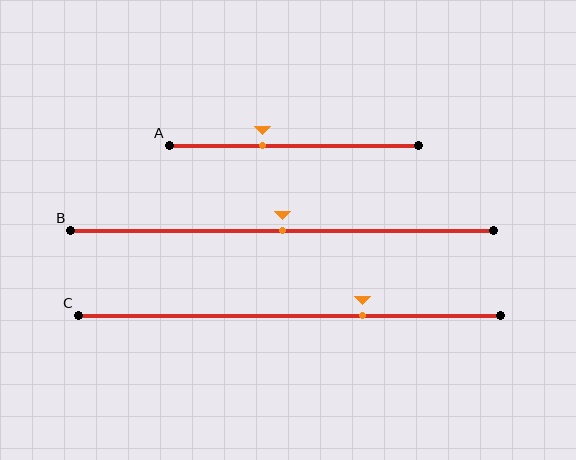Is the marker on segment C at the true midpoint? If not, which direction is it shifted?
No, the marker on segment C is shifted to the right by about 17% of the segment length.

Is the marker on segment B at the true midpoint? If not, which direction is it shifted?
Yes, the marker on segment B is at the true midpoint.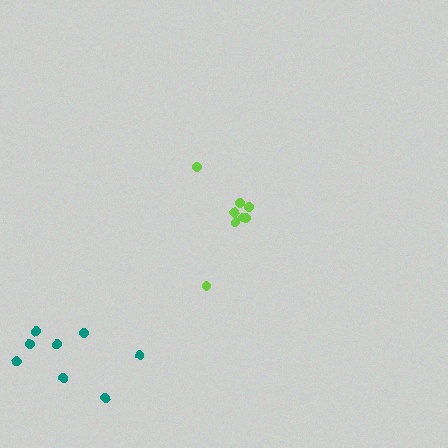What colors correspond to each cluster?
The clusters are colored: teal, lime.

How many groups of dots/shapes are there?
There are 2 groups.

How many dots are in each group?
Group 1: 8 dots, Group 2: 8 dots (16 total).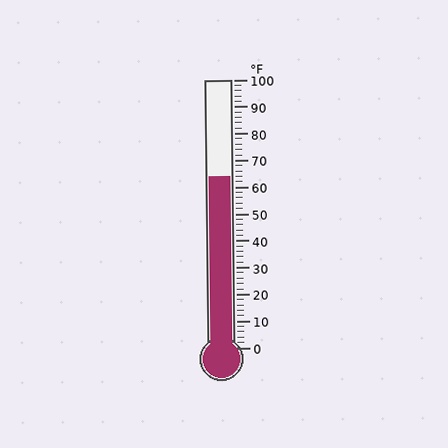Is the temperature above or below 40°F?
The temperature is above 40°F.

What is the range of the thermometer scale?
The thermometer scale ranges from 0°F to 100°F.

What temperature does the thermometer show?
The thermometer shows approximately 64°F.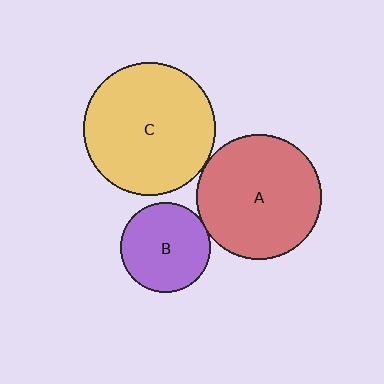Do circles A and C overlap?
Yes.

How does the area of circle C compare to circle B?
Approximately 2.2 times.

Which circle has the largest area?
Circle C (yellow).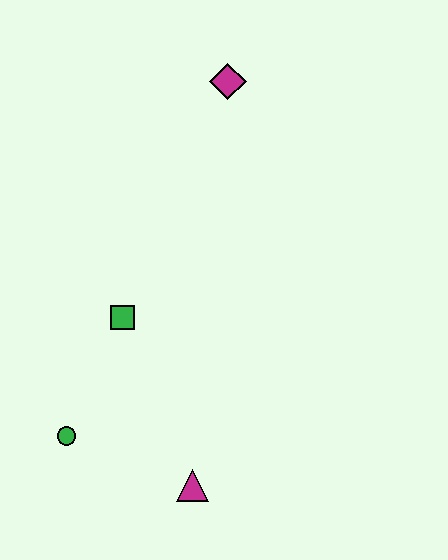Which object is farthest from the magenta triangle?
The magenta diamond is farthest from the magenta triangle.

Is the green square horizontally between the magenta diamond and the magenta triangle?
No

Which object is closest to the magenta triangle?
The green circle is closest to the magenta triangle.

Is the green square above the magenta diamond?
No